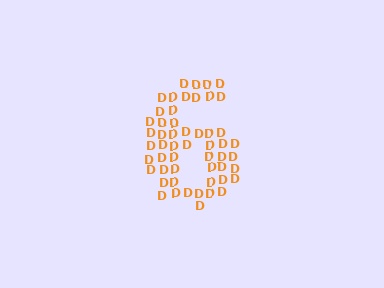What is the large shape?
The large shape is the digit 6.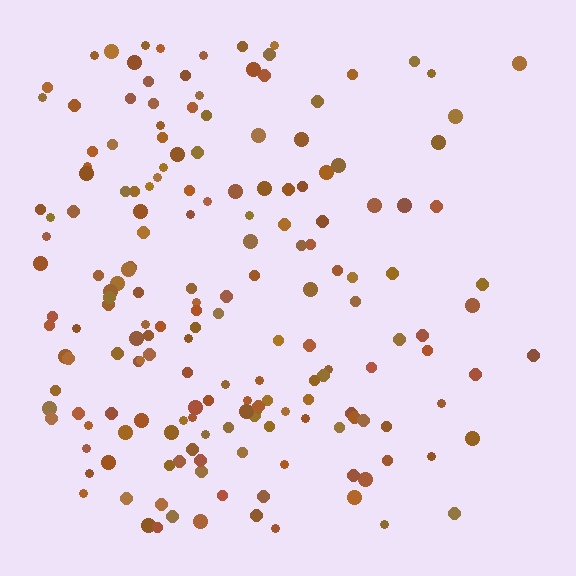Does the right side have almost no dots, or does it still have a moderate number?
Still a moderate number, just noticeably fewer than the left.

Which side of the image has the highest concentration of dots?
The left.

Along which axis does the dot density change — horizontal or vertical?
Horizontal.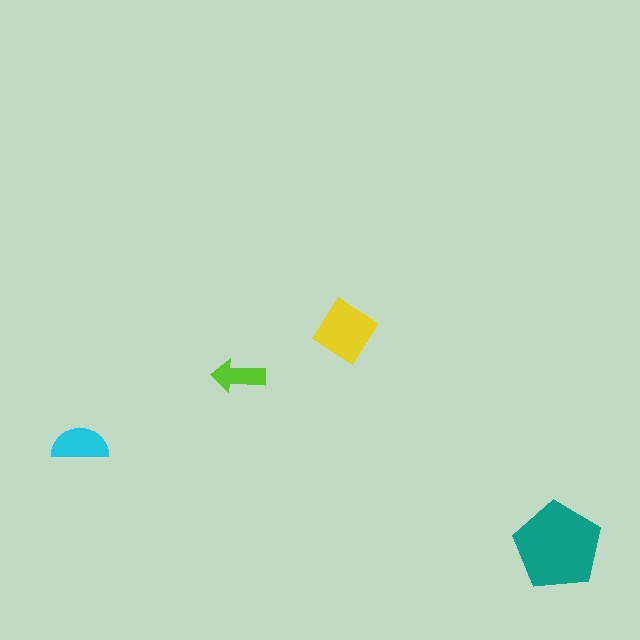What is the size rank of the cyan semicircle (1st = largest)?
3rd.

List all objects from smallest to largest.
The lime arrow, the cyan semicircle, the yellow diamond, the teal pentagon.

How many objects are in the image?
There are 4 objects in the image.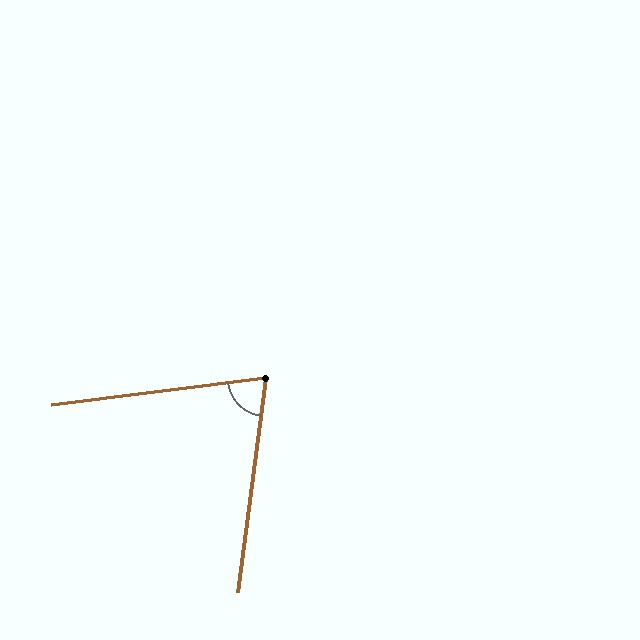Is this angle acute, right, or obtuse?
It is acute.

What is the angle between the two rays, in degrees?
Approximately 75 degrees.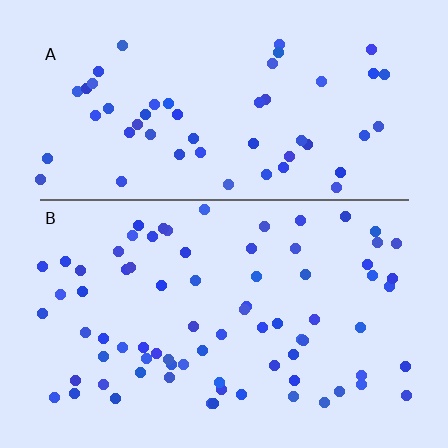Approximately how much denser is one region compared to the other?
Approximately 1.4× — region B over region A.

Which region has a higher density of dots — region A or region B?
B (the bottom).